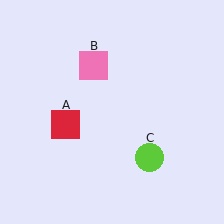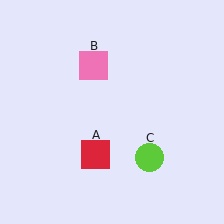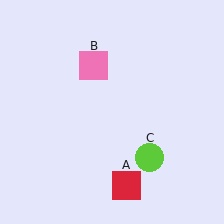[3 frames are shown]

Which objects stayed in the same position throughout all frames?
Pink square (object B) and lime circle (object C) remained stationary.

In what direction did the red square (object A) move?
The red square (object A) moved down and to the right.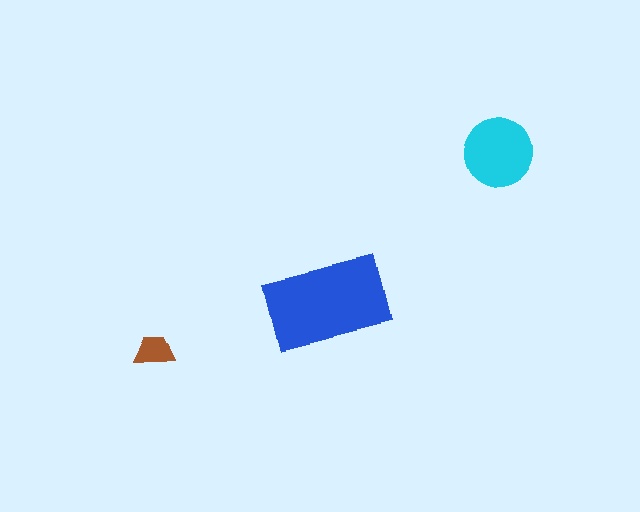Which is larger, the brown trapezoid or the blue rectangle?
The blue rectangle.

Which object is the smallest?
The brown trapezoid.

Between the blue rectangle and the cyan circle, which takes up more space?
The blue rectangle.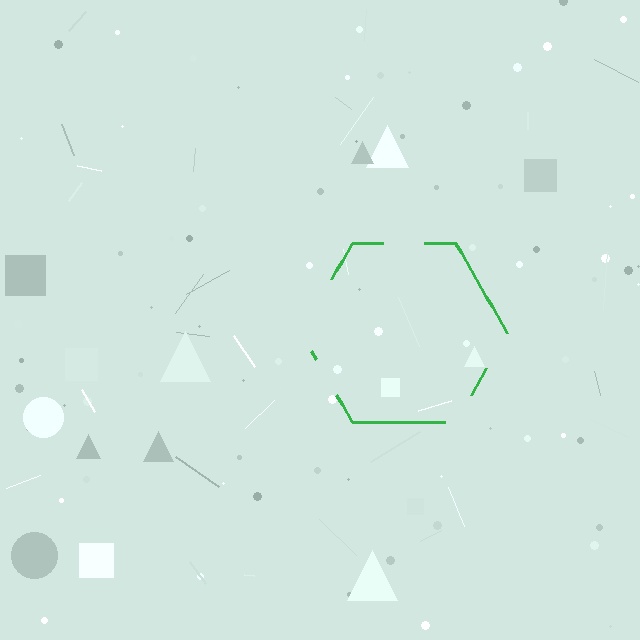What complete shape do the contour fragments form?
The contour fragments form a hexagon.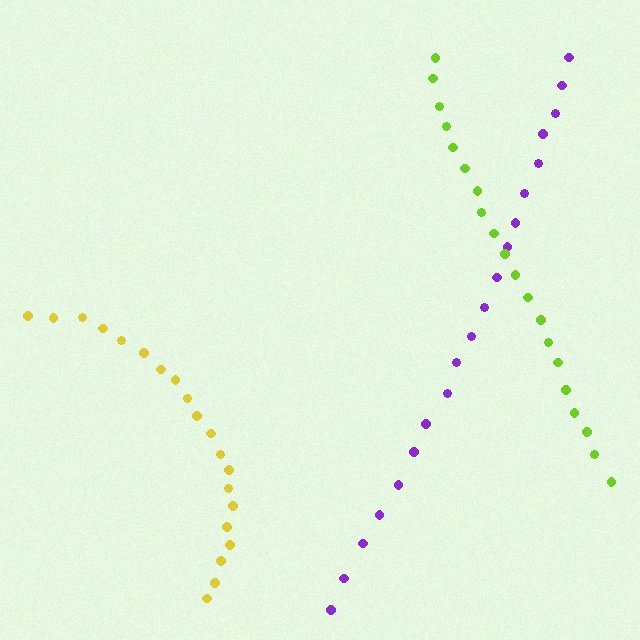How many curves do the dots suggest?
There are 3 distinct paths.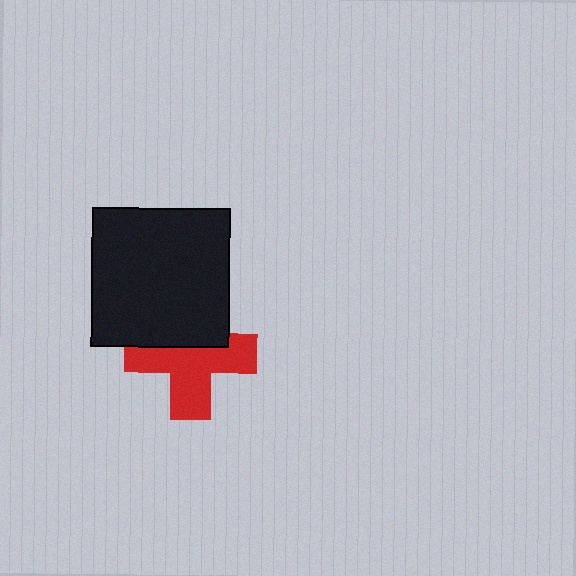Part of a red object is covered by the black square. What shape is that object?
It is a cross.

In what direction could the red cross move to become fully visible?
The red cross could move down. That would shift it out from behind the black square entirely.